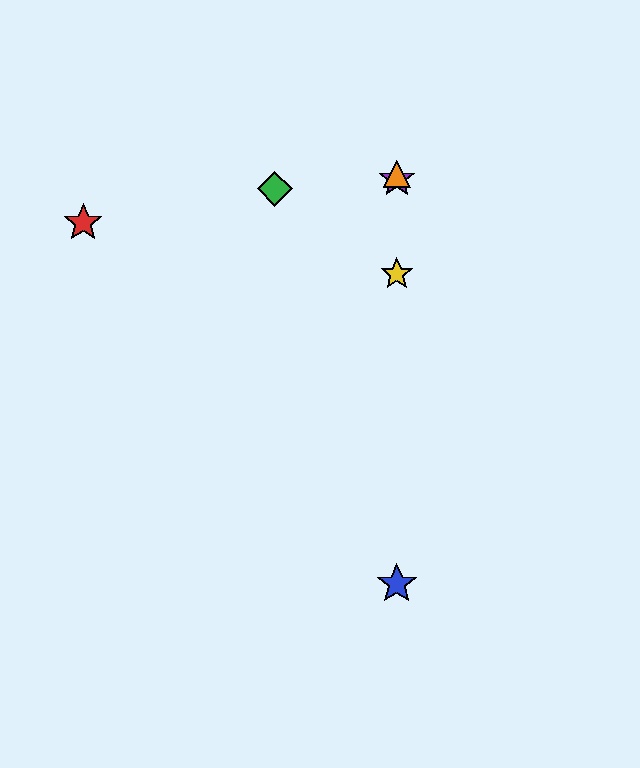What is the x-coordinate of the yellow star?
The yellow star is at x≈397.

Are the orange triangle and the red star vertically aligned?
No, the orange triangle is at x≈397 and the red star is at x≈83.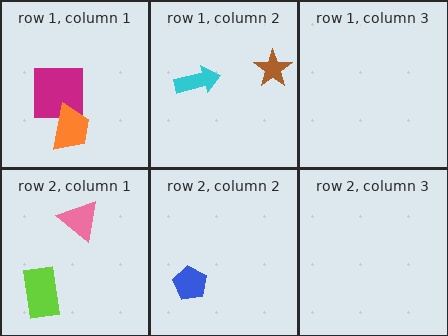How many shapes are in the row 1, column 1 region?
2.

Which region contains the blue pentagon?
The row 2, column 2 region.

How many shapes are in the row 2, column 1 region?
2.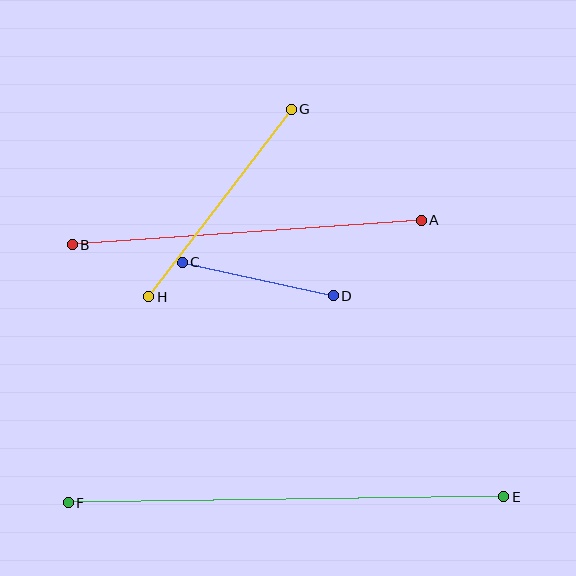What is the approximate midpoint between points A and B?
The midpoint is at approximately (247, 233) pixels.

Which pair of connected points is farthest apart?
Points E and F are farthest apart.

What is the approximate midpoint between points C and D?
The midpoint is at approximately (258, 279) pixels.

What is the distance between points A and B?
The distance is approximately 350 pixels.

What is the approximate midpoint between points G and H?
The midpoint is at approximately (220, 203) pixels.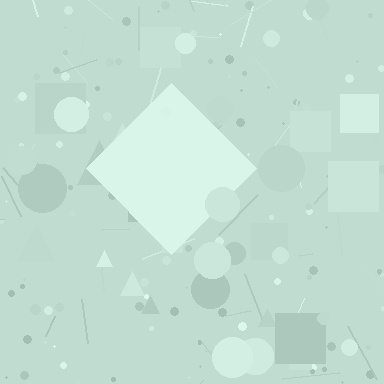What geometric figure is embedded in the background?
A diamond is embedded in the background.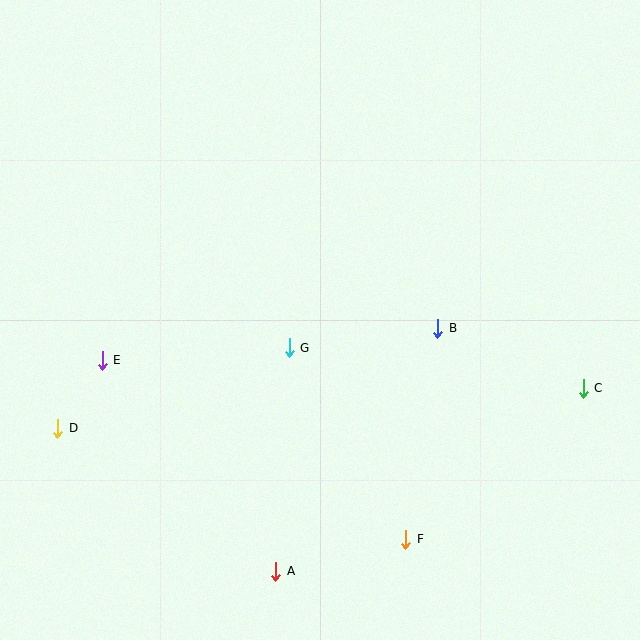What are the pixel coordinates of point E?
Point E is at (102, 360).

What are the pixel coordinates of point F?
Point F is at (405, 539).